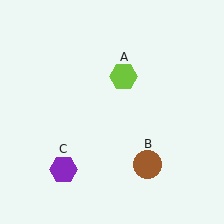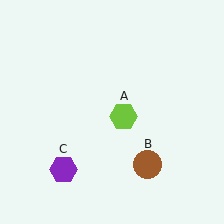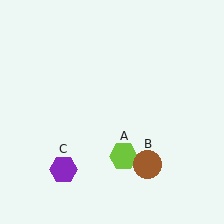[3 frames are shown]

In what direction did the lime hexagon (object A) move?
The lime hexagon (object A) moved down.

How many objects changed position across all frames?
1 object changed position: lime hexagon (object A).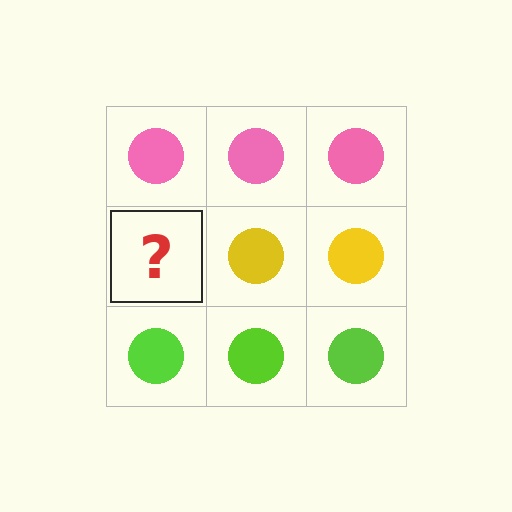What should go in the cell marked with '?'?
The missing cell should contain a yellow circle.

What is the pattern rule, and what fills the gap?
The rule is that each row has a consistent color. The gap should be filled with a yellow circle.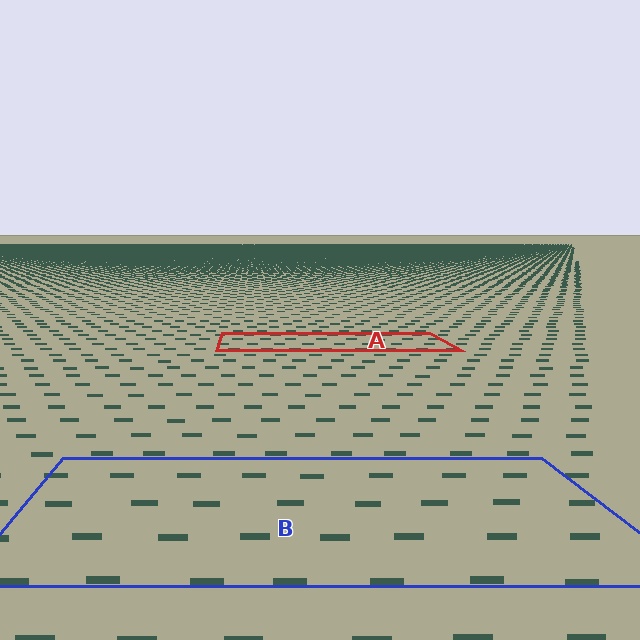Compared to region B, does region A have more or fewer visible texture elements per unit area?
Region A has more texture elements per unit area — they are packed more densely because it is farther away.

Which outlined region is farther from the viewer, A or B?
Region A is farther from the viewer — the texture elements inside it appear smaller and more densely packed.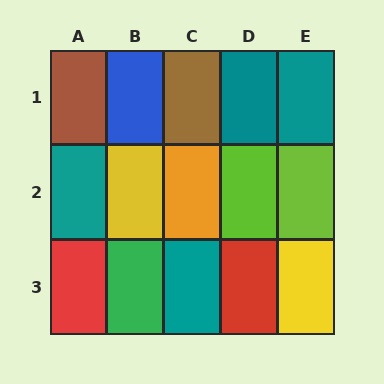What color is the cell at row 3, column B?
Green.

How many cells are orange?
1 cell is orange.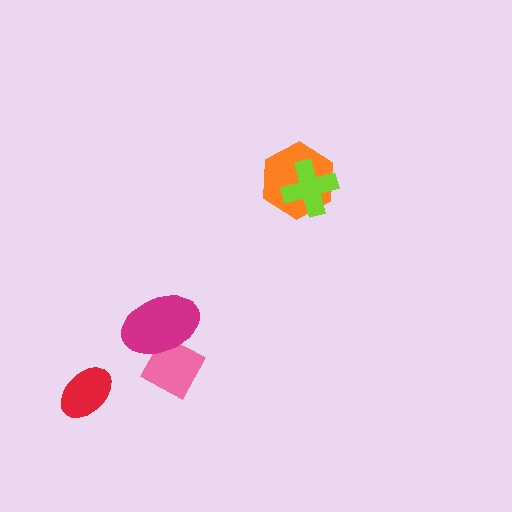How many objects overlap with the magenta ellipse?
1 object overlaps with the magenta ellipse.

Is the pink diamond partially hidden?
Yes, it is partially covered by another shape.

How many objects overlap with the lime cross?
1 object overlaps with the lime cross.